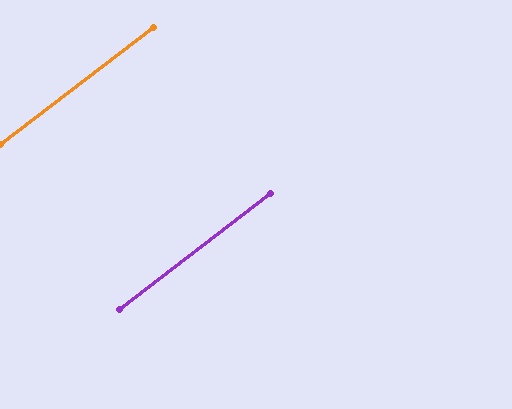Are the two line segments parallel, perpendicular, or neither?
Parallel — their directions differ by only 0.2°.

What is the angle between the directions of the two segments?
Approximately 0 degrees.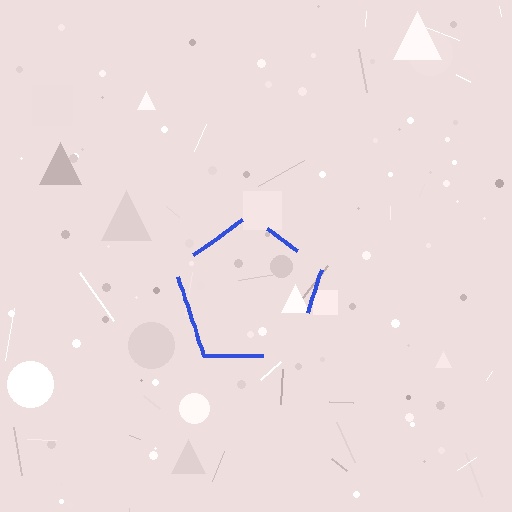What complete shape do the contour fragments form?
The contour fragments form a pentagon.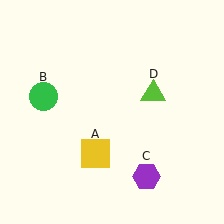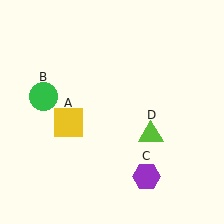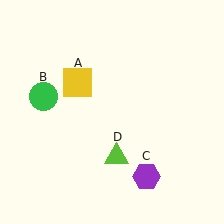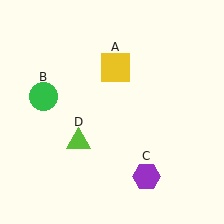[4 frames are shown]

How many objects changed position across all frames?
2 objects changed position: yellow square (object A), lime triangle (object D).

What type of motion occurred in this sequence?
The yellow square (object A), lime triangle (object D) rotated clockwise around the center of the scene.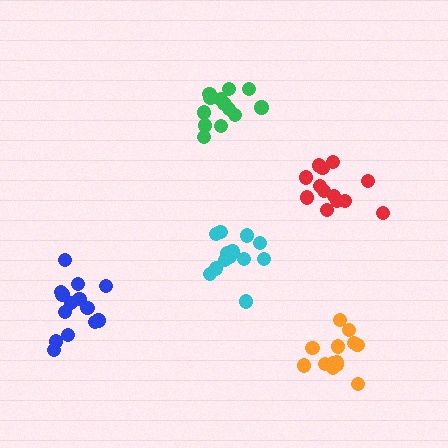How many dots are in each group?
Group 1: 13 dots, Group 2: 13 dots, Group 3: 14 dots, Group 4: 13 dots, Group 5: 13 dots (66 total).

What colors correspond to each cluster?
The clusters are colored: red, cyan, blue, green, orange.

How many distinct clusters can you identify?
There are 5 distinct clusters.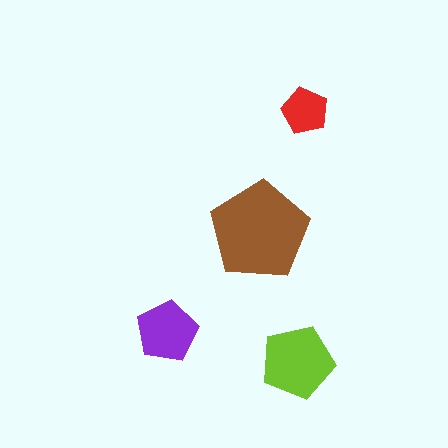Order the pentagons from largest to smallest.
the brown one, the lime one, the purple one, the red one.